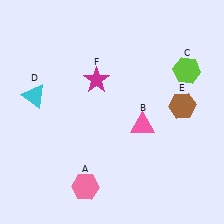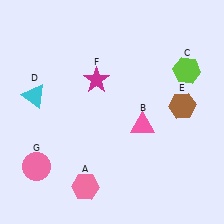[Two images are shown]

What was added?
A pink circle (G) was added in Image 2.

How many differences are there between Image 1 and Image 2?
There is 1 difference between the two images.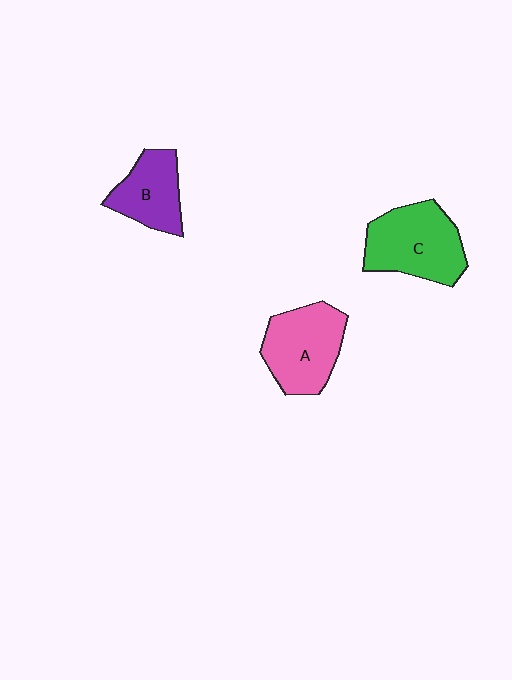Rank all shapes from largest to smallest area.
From largest to smallest: C (green), A (pink), B (purple).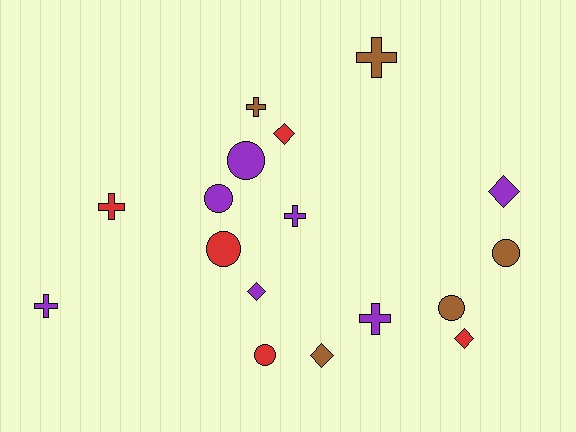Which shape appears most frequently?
Cross, with 6 objects.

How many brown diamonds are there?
There is 1 brown diamond.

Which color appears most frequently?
Purple, with 7 objects.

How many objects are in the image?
There are 17 objects.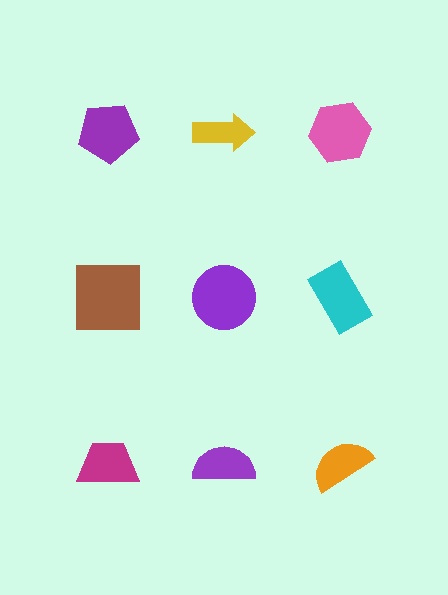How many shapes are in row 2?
3 shapes.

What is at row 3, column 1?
A magenta trapezoid.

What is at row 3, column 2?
A purple semicircle.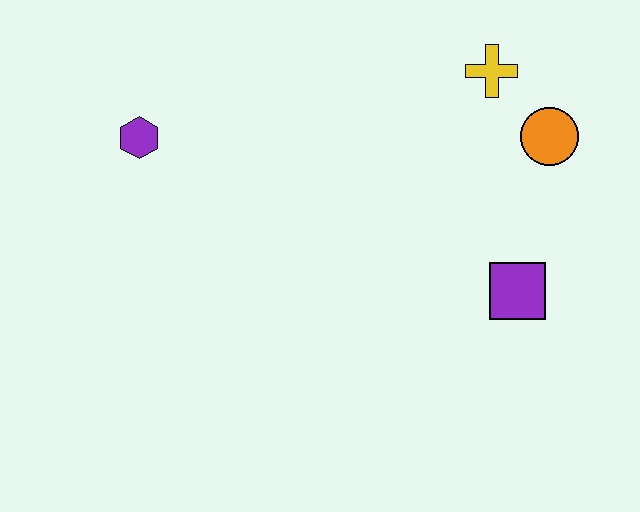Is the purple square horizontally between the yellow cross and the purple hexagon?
No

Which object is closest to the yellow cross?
The orange circle is closest to the yellow cross.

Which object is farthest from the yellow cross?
The purple hexagon is farthest from the yellow cross.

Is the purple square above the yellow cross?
No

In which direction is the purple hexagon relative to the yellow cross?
The purple hexagon is to the left of the yellow cross.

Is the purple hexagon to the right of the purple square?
No